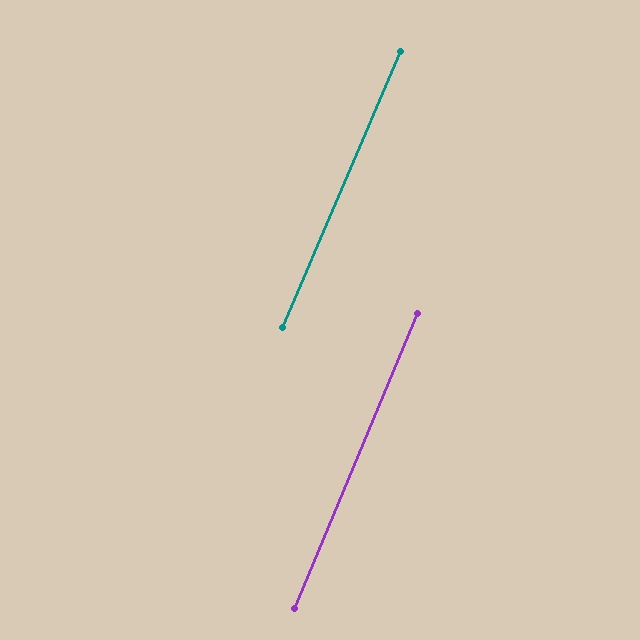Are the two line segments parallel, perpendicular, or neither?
Parallel — their directions differ by only 0.3°.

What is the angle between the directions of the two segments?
Approximately 0 degrees.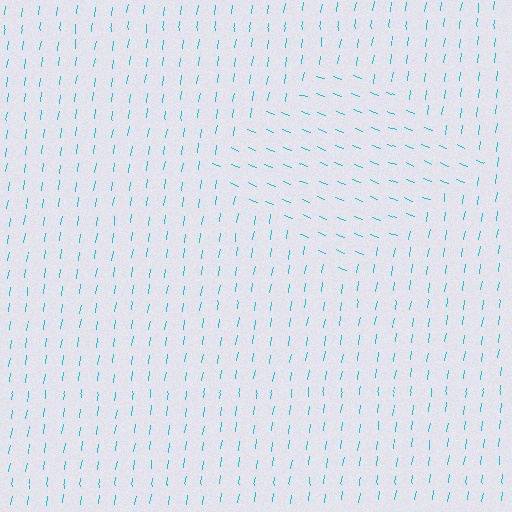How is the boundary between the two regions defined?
The boundary is defined purely by a change in line orientation (approximately 77 degrees difference). All lines are the same color and thickness.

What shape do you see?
I see a diamond.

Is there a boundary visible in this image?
Yes, there is a texture boundary formed by a change in line orientation.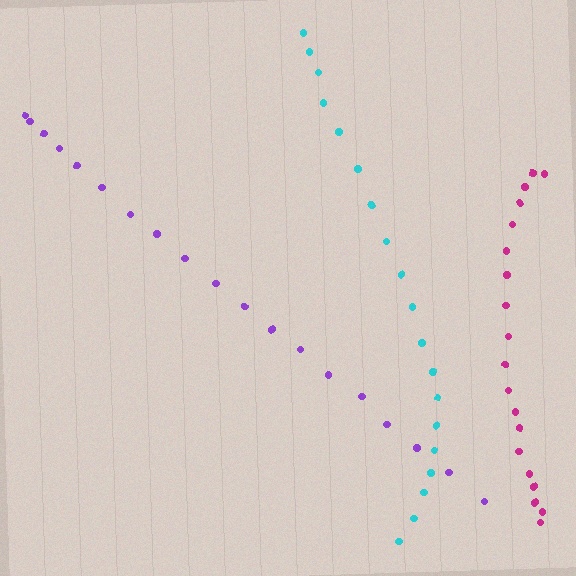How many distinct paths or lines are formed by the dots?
There are 3 distinct paths.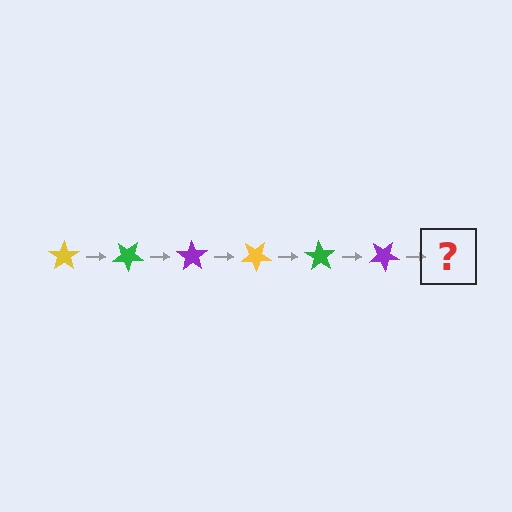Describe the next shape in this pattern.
It should be a yellow star, rotated 210 degrees from the start.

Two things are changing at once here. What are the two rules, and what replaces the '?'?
The two rules are that it rotates 35 degrees each step and the color cycles through yellow, green, and purple. The '?' should be a yellow star, rotated 210 degrees from the start.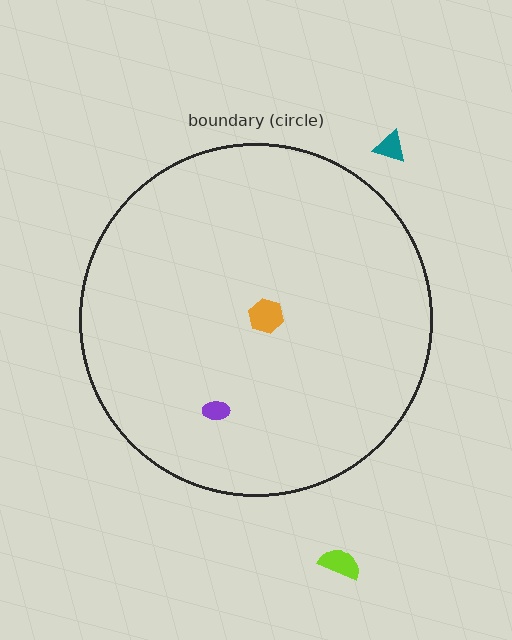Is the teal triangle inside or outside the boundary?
Outside.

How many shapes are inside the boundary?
2 inside, 2 outside.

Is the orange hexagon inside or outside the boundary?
Inside.